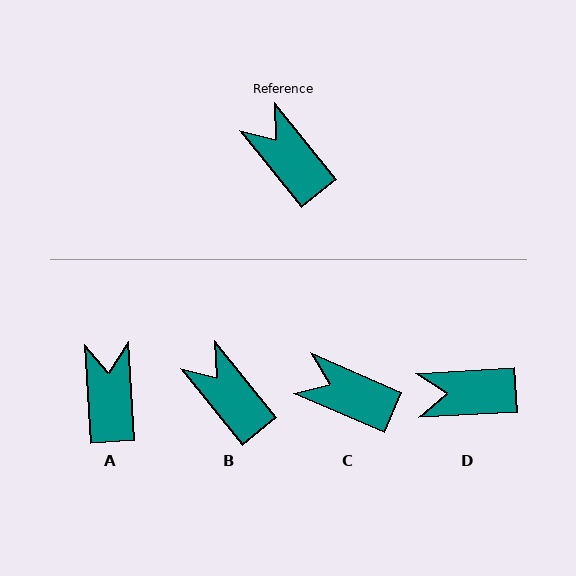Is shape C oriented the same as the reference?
No, it is off by about 28 degrees.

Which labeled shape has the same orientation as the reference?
B.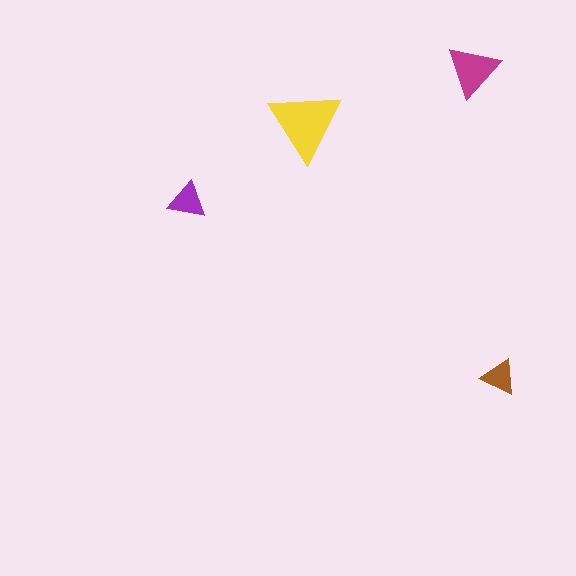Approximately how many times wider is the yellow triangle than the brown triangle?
About 2 times wider.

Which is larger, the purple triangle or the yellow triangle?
The yellow one.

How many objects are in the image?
There are 4 objects in the image.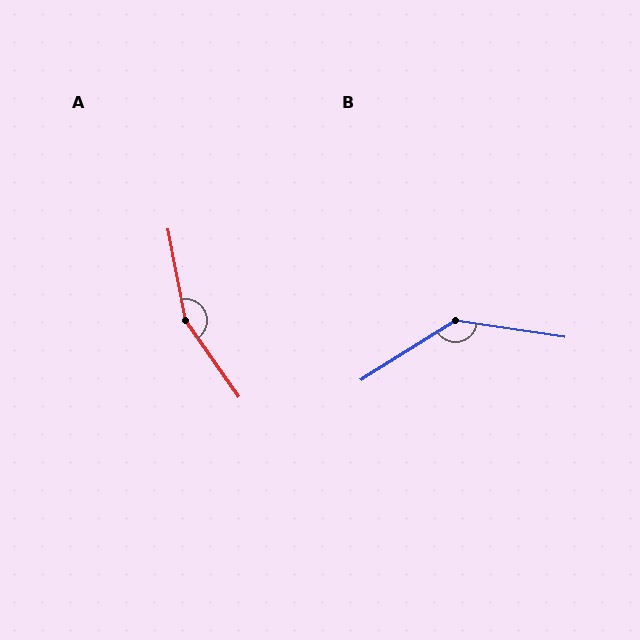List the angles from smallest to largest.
B (139°), A (156°).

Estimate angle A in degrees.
Approximately 156 degrees.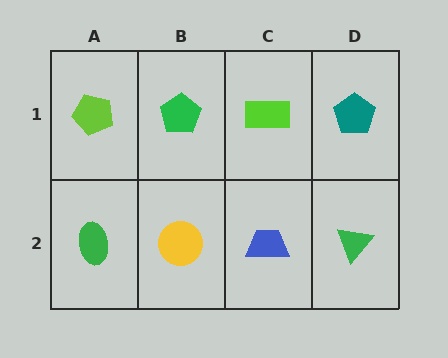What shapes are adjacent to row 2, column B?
A green pentagon (row 1, column B), a green ellipse (row 2, column A), a blue trapezoid (row 2, column C).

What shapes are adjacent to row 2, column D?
A teal pentagon (row 1, column D), a blue trapezoid (row 2, column C).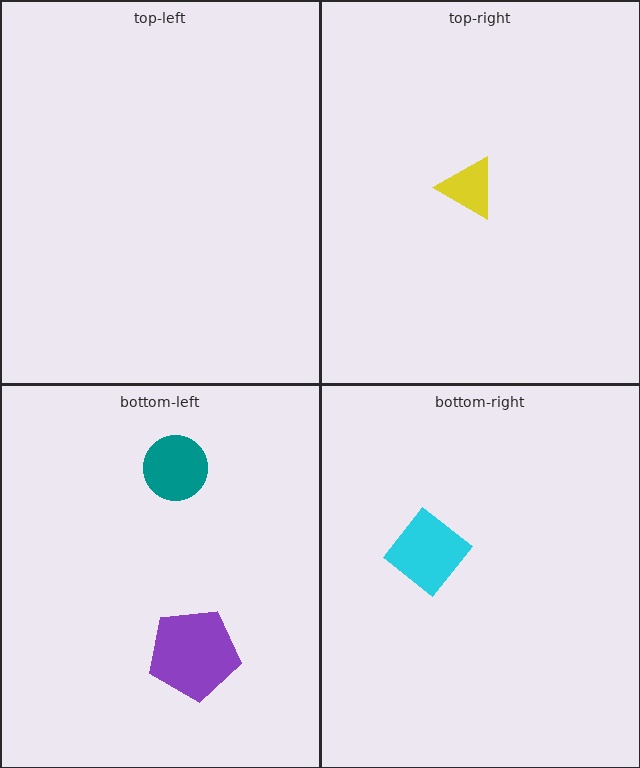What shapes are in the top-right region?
The yellow triangle.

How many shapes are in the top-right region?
1.